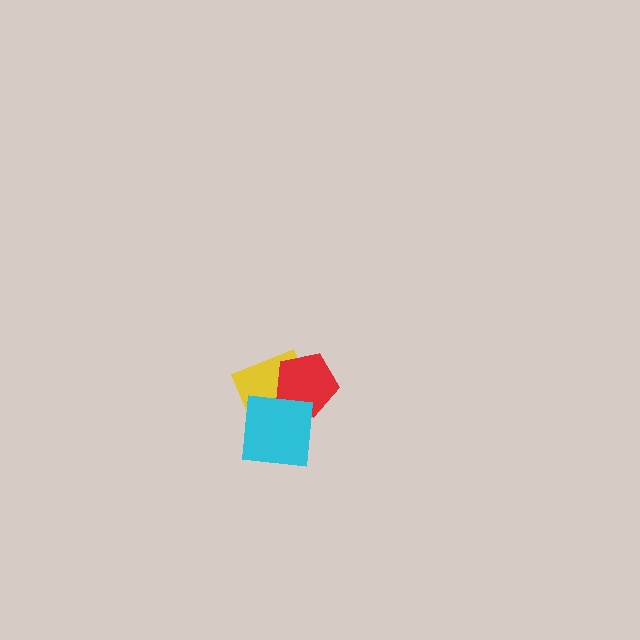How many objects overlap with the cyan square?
2 objects overlap with the cyan square.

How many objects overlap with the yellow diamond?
2 objects overlap with the yellow diamond.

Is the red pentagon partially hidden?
Yes, it is partially covered by another shape.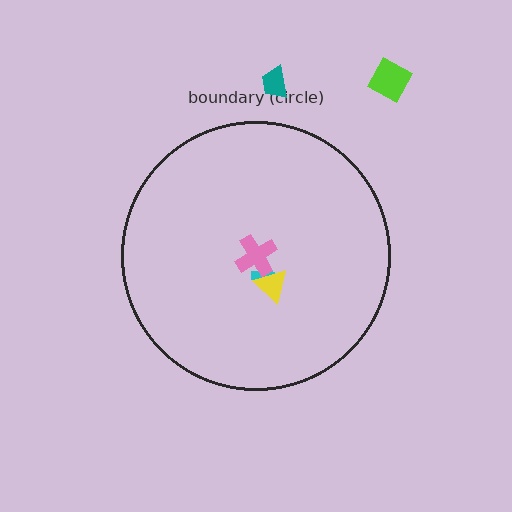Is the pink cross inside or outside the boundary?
Inside.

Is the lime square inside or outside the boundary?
Outside.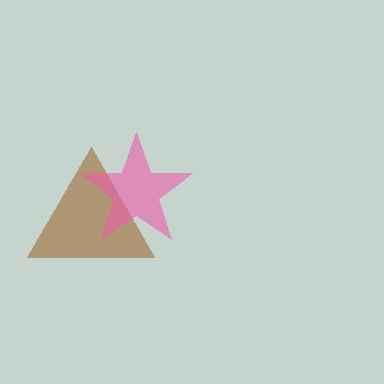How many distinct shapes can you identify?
There are 2 distinct shapes: a brown triangle, a pink star.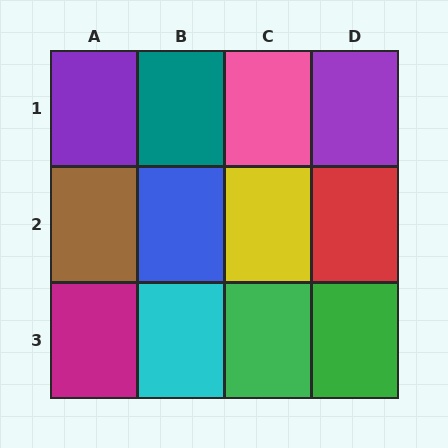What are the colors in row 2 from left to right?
Brown, blue, yellow, red.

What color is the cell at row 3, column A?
Magenta.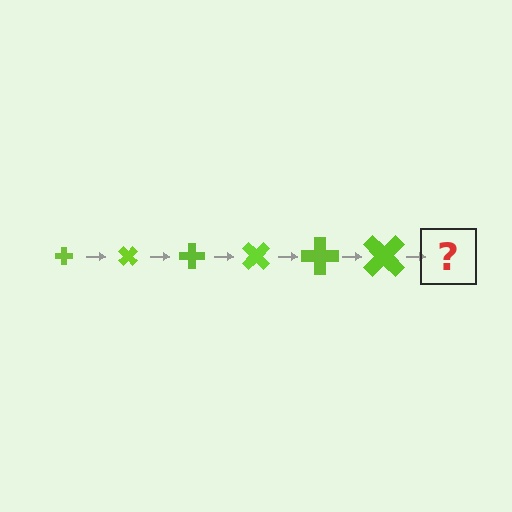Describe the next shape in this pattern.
It should be a cross, larger than the previous one and rotated 270 degrees from the start.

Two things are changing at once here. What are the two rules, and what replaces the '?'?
The two rules are that the cross grows larger each step and it rotates 45 degrees each step. The '?' should be a cross, larger than the previous one and rotated 270 degrees from the start.